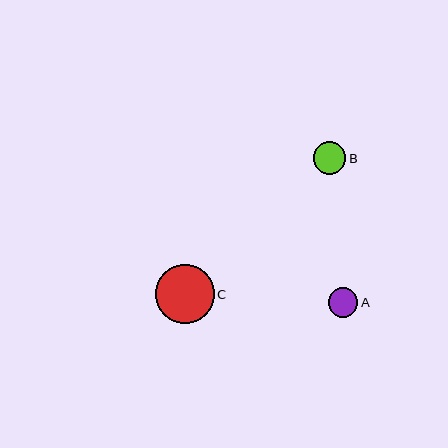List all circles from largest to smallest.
From largest to smallest: C, B, A.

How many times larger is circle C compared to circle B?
Circle C is approximately 1.8 times the size of circle B.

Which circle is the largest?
Circle C is the largest with a size of approximately 59 pixels.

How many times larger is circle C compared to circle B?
Circle C is approximately 1.8 times the size of circle B.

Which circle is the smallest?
Circle A is the smallest with a size of approximately 30 pixels.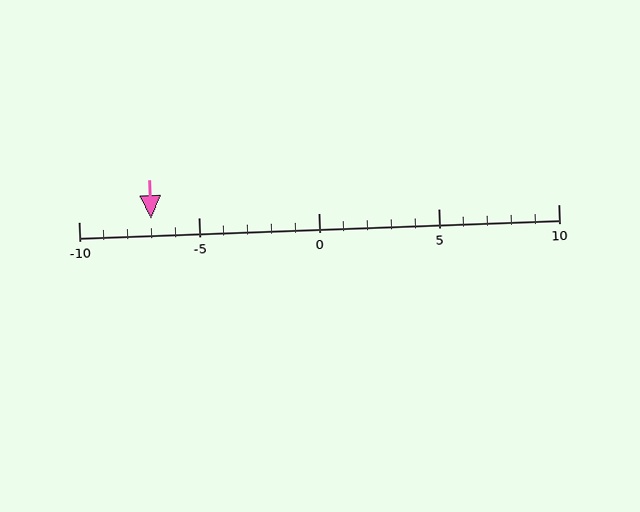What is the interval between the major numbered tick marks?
The major tick marks are spaced 5 units apart.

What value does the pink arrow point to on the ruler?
The pink arrow points to approximately -7.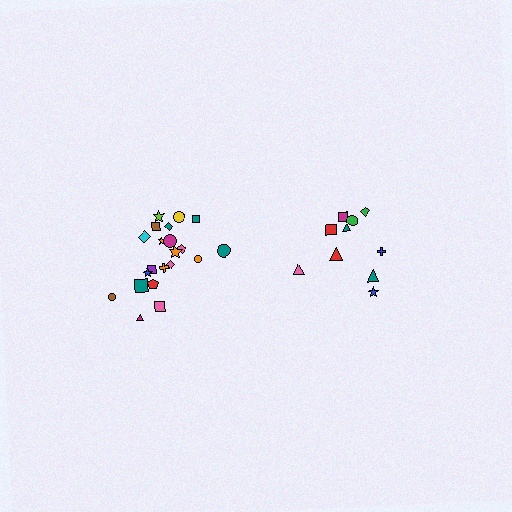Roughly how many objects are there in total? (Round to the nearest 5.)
Roughly 30 objects in total.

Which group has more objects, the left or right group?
The left group.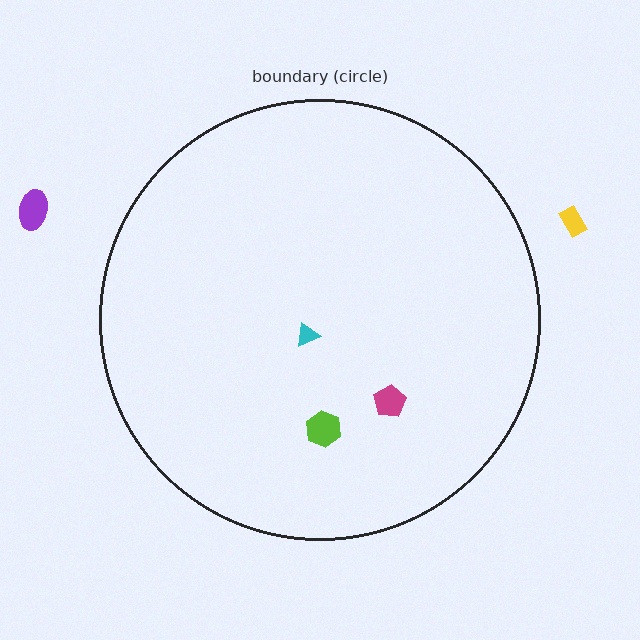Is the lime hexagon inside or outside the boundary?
Inside.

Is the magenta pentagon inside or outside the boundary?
Inside.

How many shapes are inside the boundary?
3 inside, 2 outside.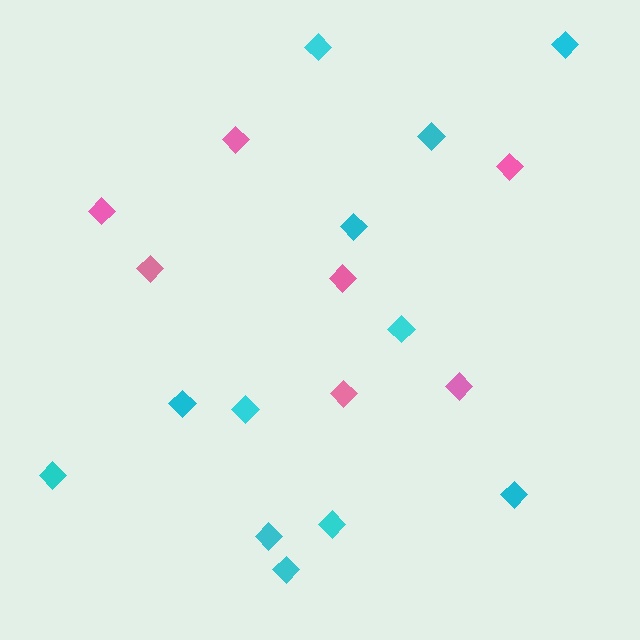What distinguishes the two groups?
There are 2 groups: one group of cyan diamonds (12) and one group of pink diamonds (7).